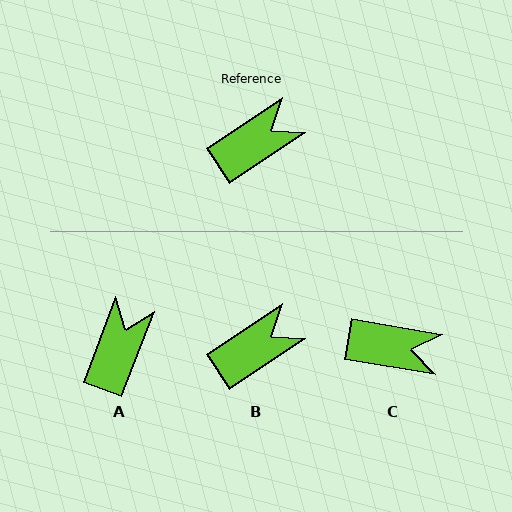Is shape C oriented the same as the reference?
No, it is off by about 44 degrees.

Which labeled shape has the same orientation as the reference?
B.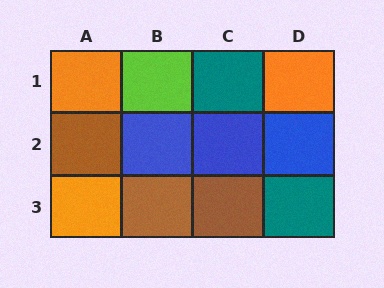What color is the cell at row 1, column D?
Orange.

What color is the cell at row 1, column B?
Lime.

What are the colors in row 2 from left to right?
Brown, blue, blue, blue.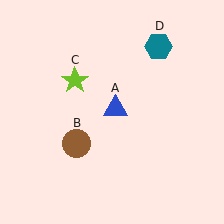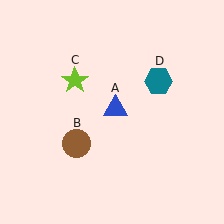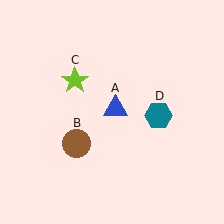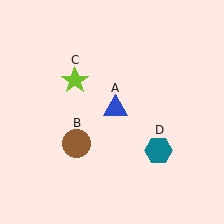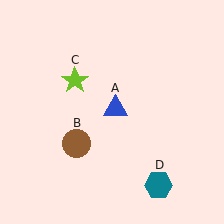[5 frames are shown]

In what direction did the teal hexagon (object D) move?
The teal hexagon (object D) moved down.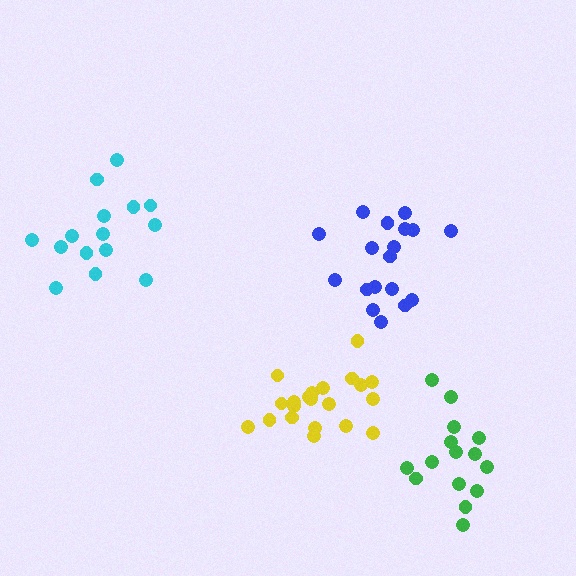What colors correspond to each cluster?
The clusters are colored: green, yellow, cyan, blue.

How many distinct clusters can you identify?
There are 4 distinct clusters.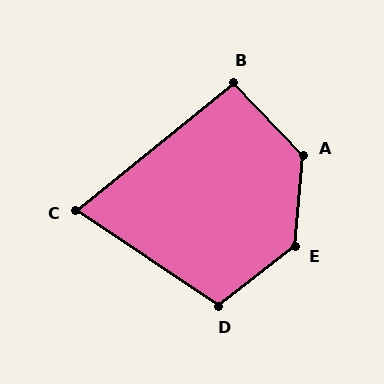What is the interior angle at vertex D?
Approximately 108 degrees (obtuse).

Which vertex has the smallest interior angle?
C, at approximately 73 degrees.